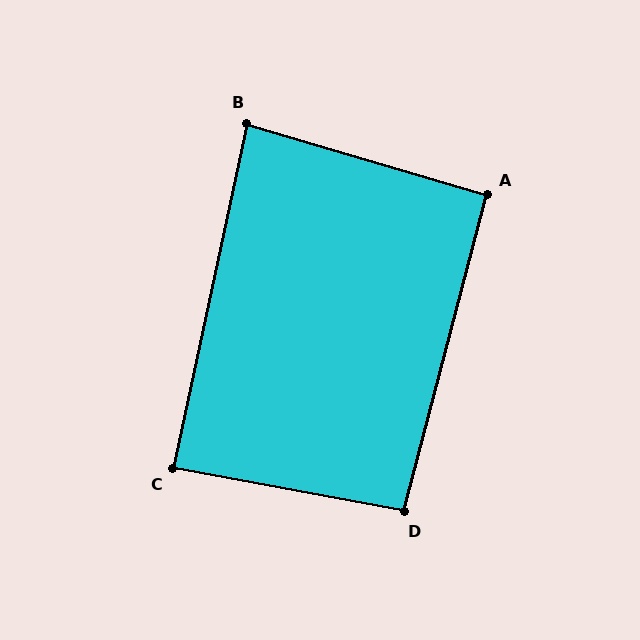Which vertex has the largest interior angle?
D, at approximately 94 degrees.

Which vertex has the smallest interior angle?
B, at approximately 86 degrees.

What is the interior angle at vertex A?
Approximately 92 degrees (approximately right).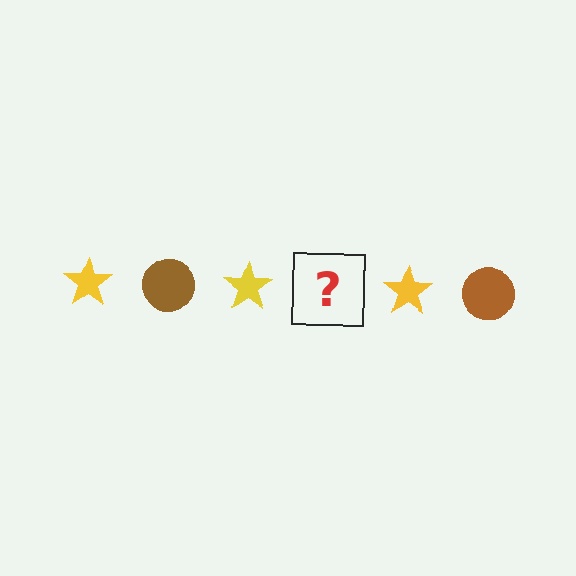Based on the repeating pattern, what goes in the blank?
The blank should be a brown circle.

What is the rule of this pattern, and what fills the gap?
The rule is that the pattern alternates between yellow star and brown circle. The gap should be filled with a brown circle.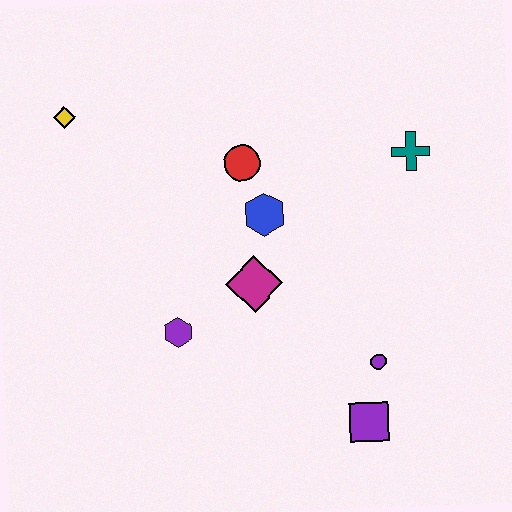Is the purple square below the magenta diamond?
Yes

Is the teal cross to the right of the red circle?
Yes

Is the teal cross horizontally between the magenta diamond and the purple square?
No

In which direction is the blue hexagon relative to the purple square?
The blue hexagon is above the purple square.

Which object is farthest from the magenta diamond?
The yellow diamond is farthest from the magenta diamond.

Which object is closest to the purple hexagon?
The magenta diamond is closest to the purple hexagon.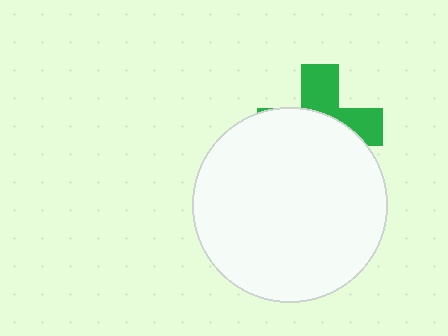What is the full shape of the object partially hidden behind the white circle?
The partially hidden object is a green cross.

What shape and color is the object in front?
The object in front is a white circle.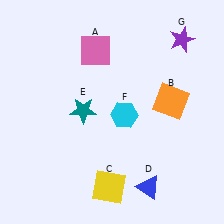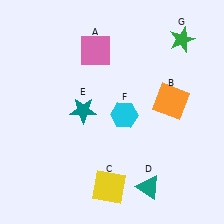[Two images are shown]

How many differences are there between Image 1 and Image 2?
There are 2 differences between the two images.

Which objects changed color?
D changed from blue to teal. G changed from purple to green.